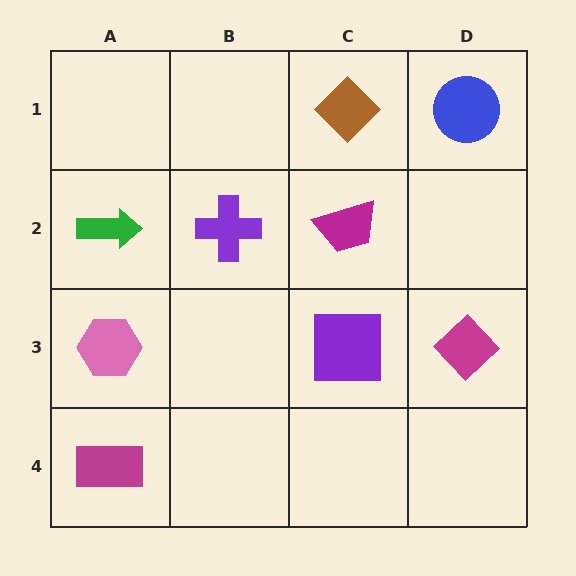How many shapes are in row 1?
2 shapes.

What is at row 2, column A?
A green arrow.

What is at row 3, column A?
A pink hexagon.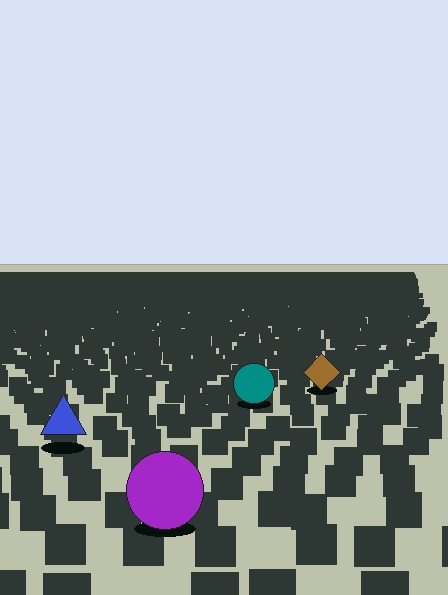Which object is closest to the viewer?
The purple circle is closest. The texture marks near it are larger and more spread out.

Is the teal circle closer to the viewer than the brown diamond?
Yes. The teal circle is closer — you can tell from the texture gradient: the ground texture is coarser near it.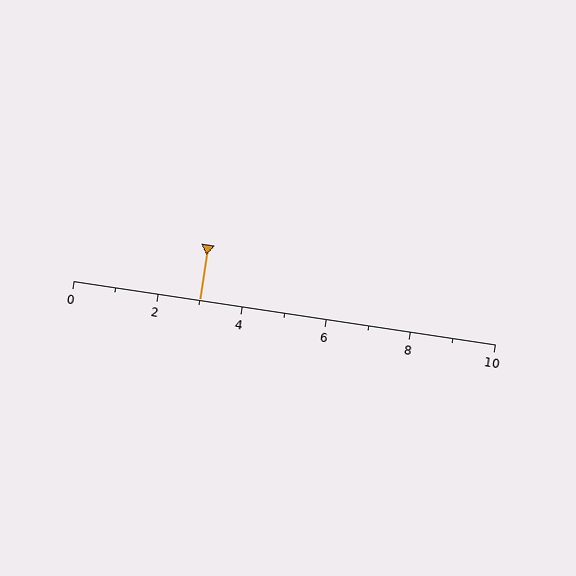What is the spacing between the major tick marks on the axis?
The major ticks are spaced 2 apart.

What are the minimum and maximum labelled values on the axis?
The axis runs from 0 to 10.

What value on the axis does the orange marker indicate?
The marker indicates approximately 3.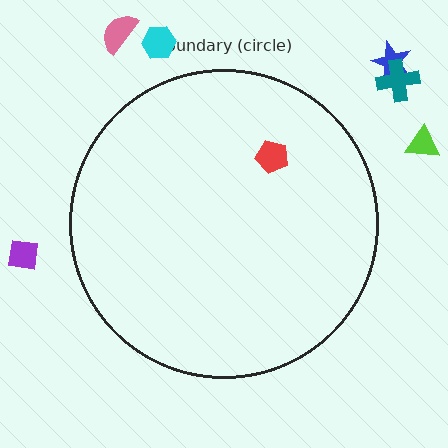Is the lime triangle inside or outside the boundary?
Outside.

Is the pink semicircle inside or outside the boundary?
Outside.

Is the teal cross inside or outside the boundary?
Outside.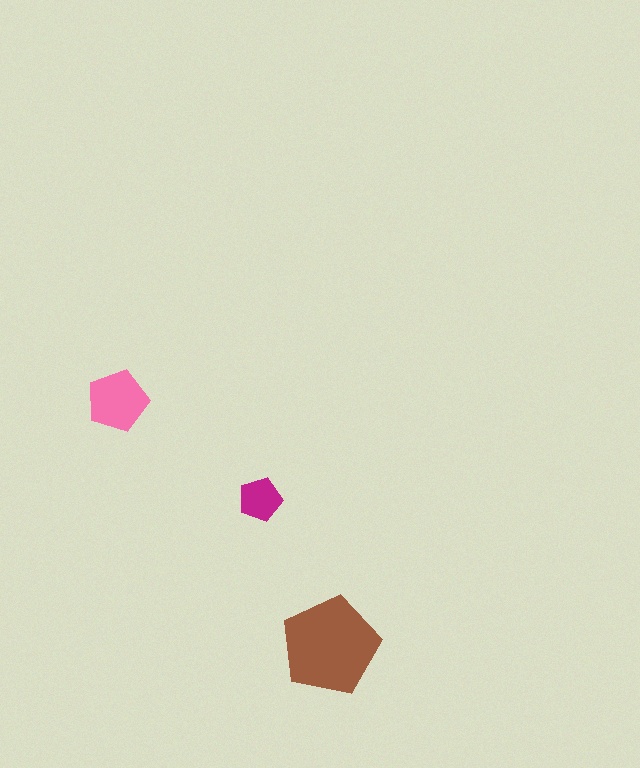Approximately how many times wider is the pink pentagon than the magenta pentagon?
About 1.5 times wider.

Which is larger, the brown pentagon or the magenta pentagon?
The brown one.